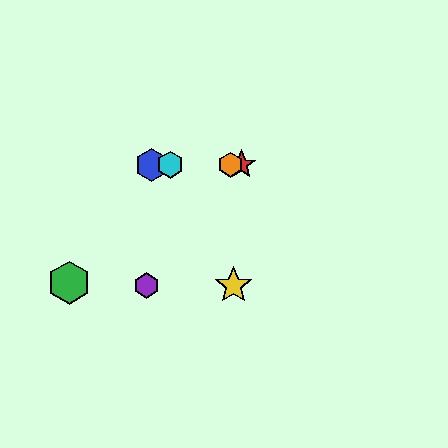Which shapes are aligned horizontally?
The red star, the blue hexagon, the orange hexagon, the cyan hexagon are aligned horizontally.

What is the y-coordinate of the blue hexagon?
The blue hexagon is at y≈165.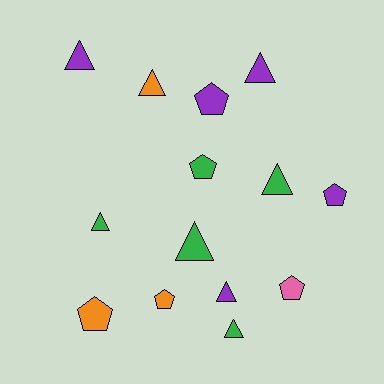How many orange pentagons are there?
There are 2 orange pentagons.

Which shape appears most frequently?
Triangle, with 8 objects.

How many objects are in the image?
There are 14 objects.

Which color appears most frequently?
Green, with 5 objects.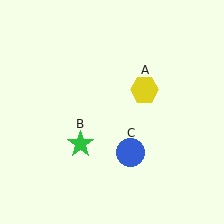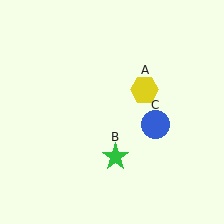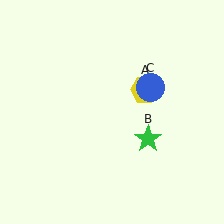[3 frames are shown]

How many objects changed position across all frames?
2 objects changed position: green star (object B), blue circle (object C).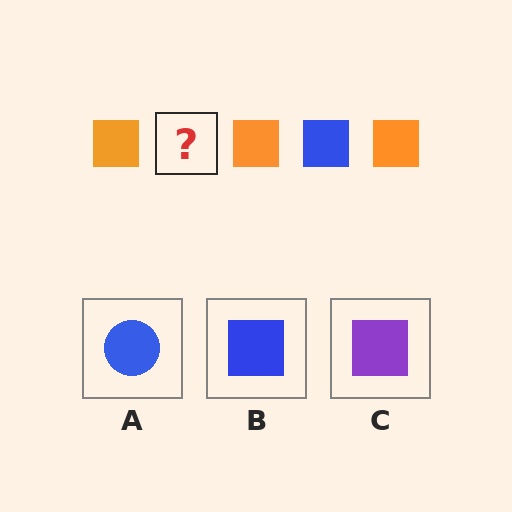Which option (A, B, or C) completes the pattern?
B.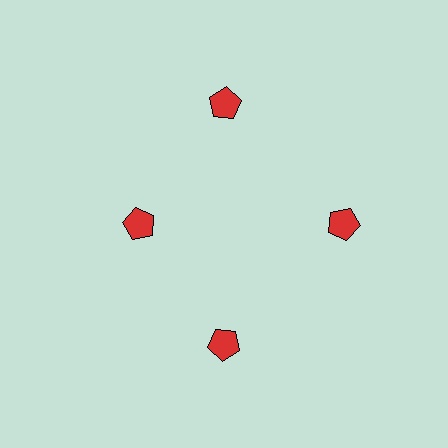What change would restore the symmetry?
The symmetry would be restored by moving it outward, back onto the ring so that all 4 pentagons sit at equal angles and equal distance from the center.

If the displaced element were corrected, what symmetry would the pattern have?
It would have 4-fold rotational symmetry — the pattern would map onto itself every 90 degrees.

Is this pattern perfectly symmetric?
No. The 4 red pentagons are arranged in a ring, but one element near the 9 o'clock position is pulled inward toward the center, breaking the 4-fold rotational symmetry.